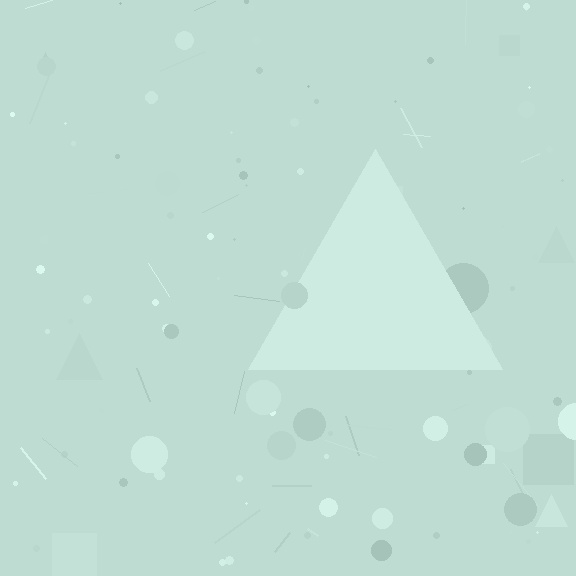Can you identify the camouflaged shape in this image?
The camouflaged shape is a triangle.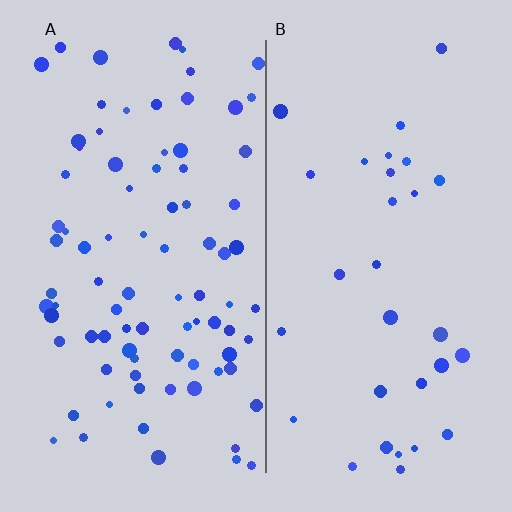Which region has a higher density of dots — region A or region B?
A (the left).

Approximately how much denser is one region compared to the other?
Approximately 2.8× — region A over region B.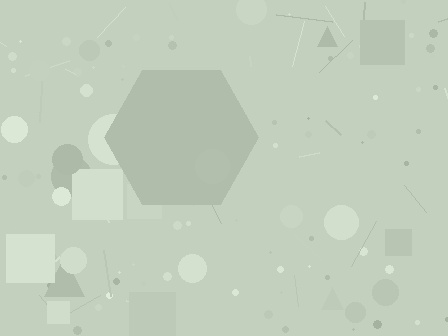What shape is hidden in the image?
A hexagon is hidden in the image.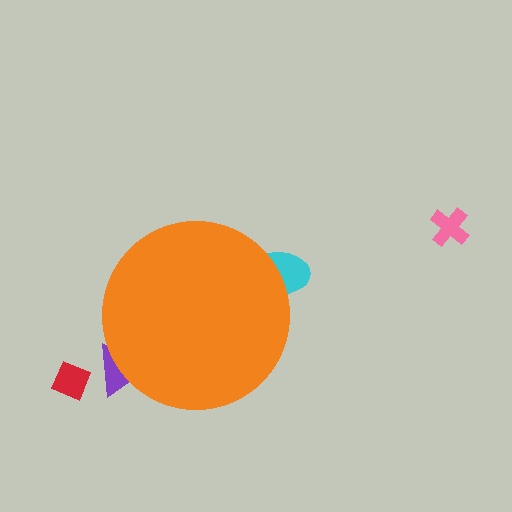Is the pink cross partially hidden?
No, the pink cross is fully visible.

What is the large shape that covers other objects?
An orange circle.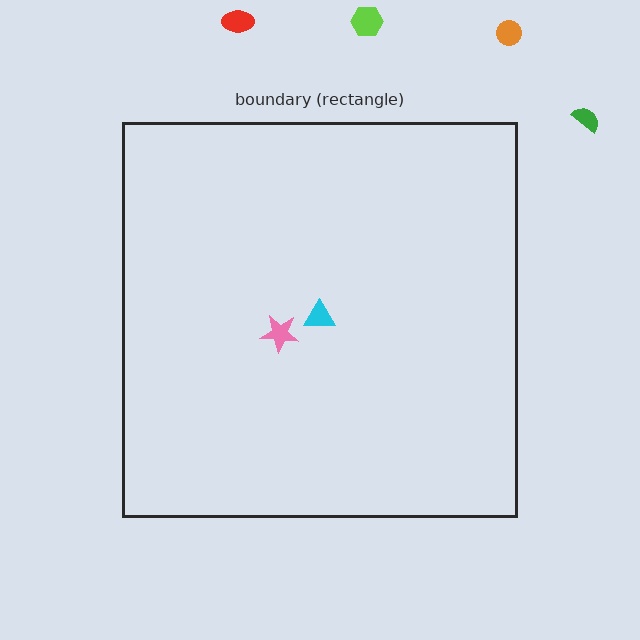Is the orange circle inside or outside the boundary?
Outside.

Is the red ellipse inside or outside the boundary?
Outside.